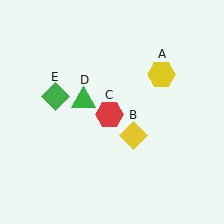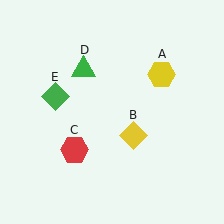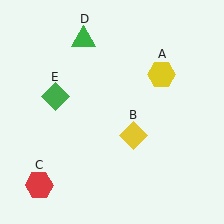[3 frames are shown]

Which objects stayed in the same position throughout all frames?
Yellow hexagon (object A) and yellow diamond (object B) and green diamond (object E) remained stationary.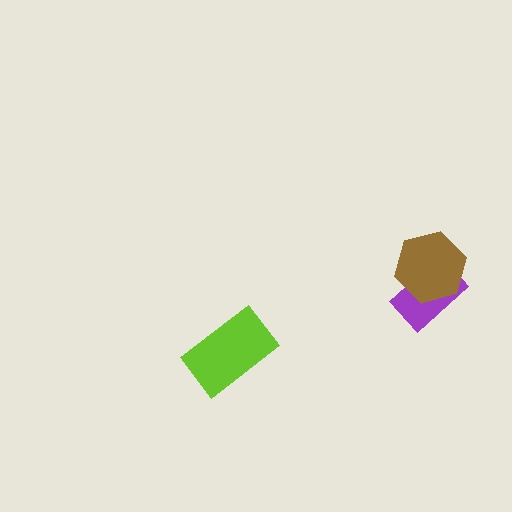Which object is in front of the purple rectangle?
The brown hexagon is in front of the purple rectangle.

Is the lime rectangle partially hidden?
No, no other shape covers it.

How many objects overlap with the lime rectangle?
0 objects overlap with the lime rectangle.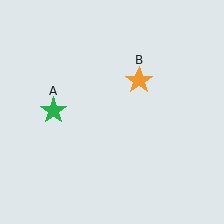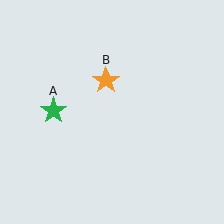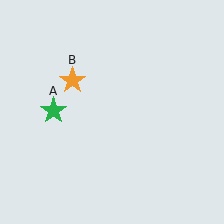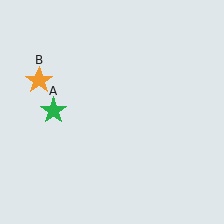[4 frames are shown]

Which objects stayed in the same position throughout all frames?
Green star (object A) remained stationary.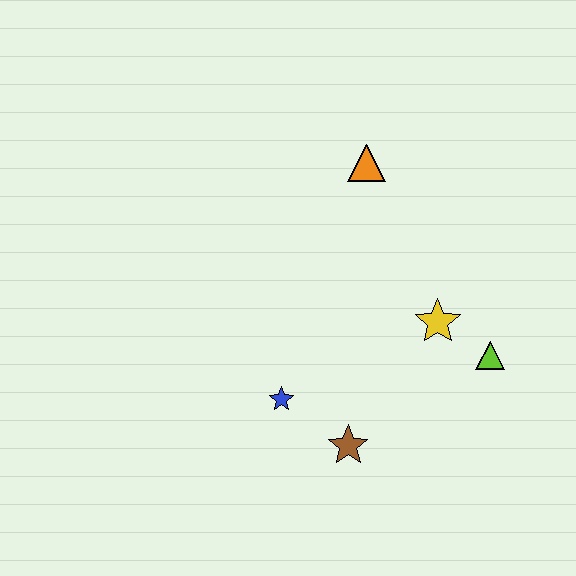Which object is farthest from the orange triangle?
The brown star is farthest from the orange triangle.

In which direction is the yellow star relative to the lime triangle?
The yellow star is to the left of the lime triangle.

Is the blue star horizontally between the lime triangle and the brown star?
No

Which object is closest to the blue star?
The brown star is closest to the blue star.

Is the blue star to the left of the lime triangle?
Yes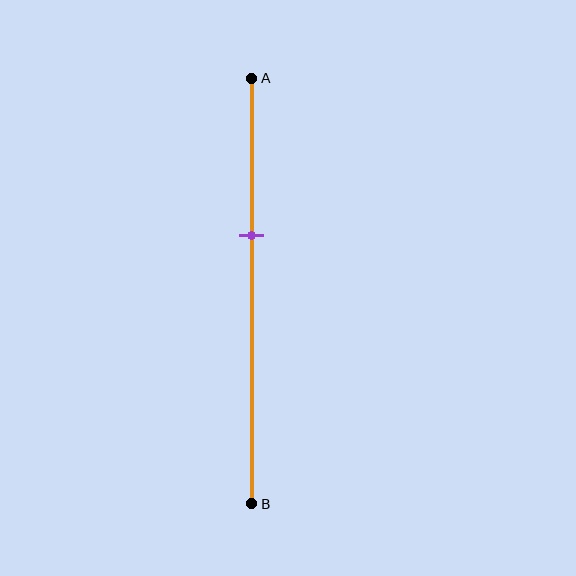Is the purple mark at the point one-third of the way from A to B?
No, the mark is at about 35% from A, not at the 33% one-third point.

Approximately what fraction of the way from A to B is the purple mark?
The purple mark is approximately 35% of the way from A to B.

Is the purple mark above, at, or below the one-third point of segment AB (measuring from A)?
The purple mark is below the one-third point of segment AB.